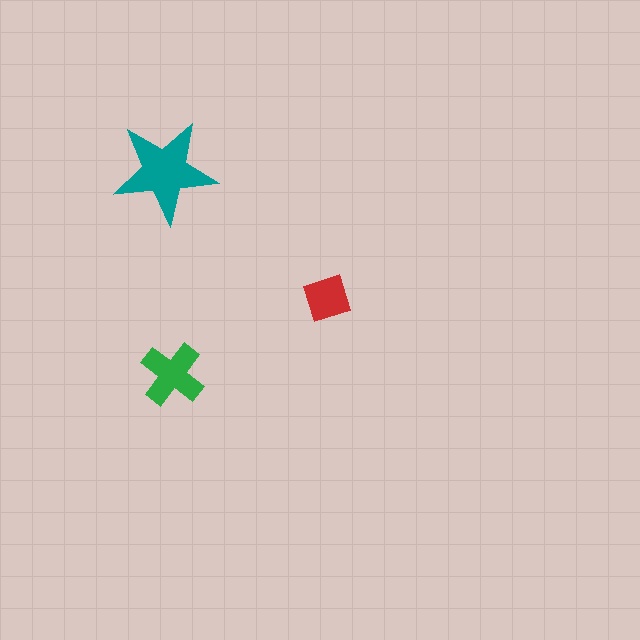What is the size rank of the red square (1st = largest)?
3rd.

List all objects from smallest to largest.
The red square, the green cross, the teal star.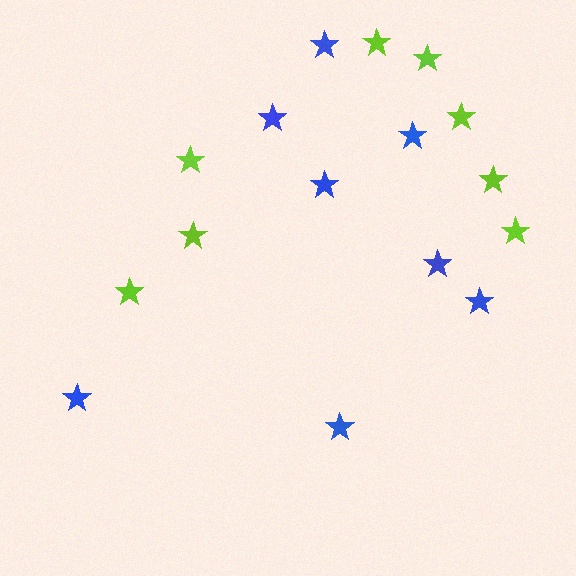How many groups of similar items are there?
There are 2 groups: one group of lime stars (8) and one group of blue stars (8).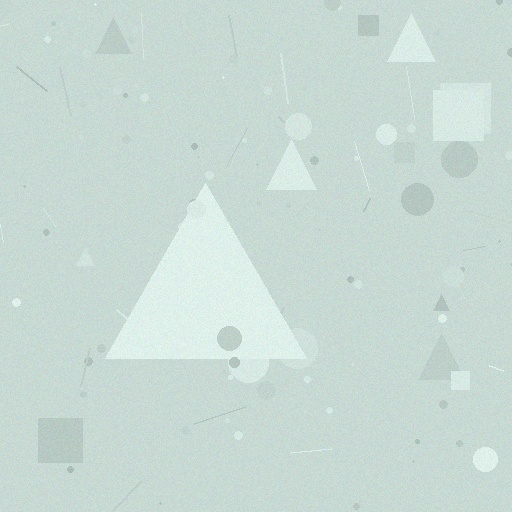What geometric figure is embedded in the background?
A triangle is embedded in the background.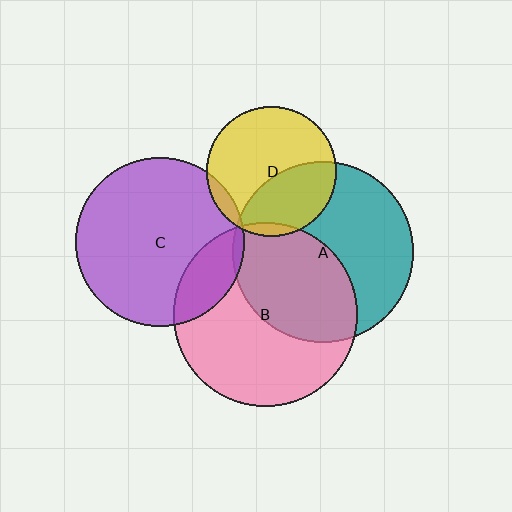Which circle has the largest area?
Circle B (pink).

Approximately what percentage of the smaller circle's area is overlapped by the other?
Approximately 45%.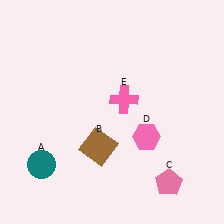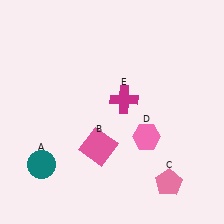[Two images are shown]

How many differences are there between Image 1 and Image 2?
There are 2 differences between the two images.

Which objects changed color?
B changed from brown to pink. E changed from pink to magenta.